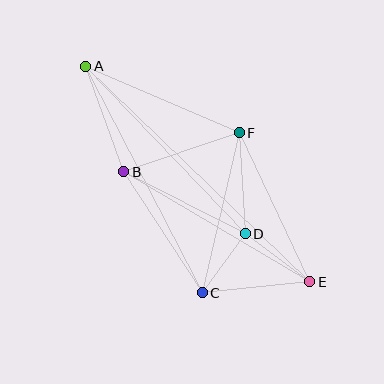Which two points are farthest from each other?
Points A and E are farthest from each other.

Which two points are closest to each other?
Points C and D are closest to each other.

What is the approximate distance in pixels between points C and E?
The distance between C and E is approximately 108 pixels.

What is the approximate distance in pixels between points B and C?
The distance between B and C is approximately 144 pixels.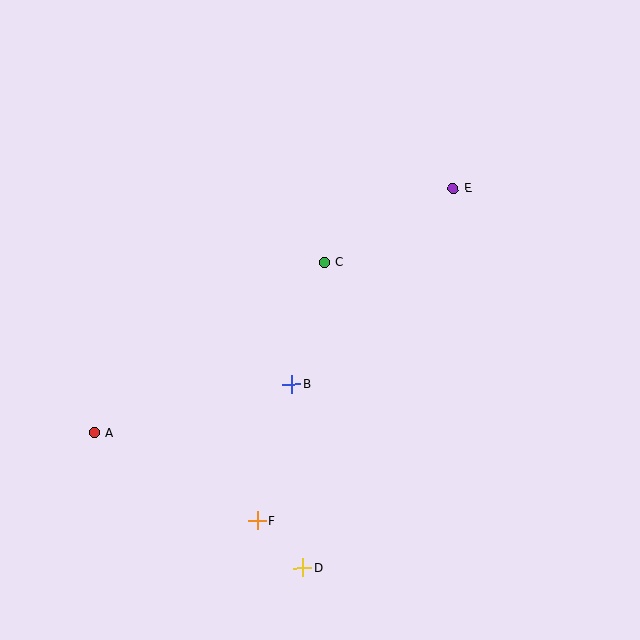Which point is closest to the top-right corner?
Point E is closest to the top-right corner.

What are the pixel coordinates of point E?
Point E is at (453, 189).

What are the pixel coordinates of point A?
Point A is at (95, 433).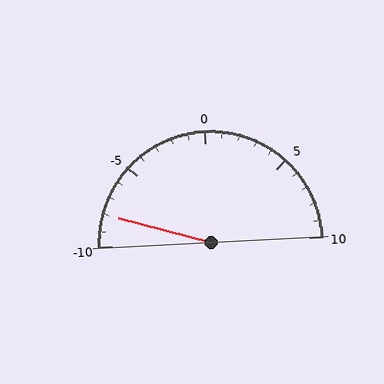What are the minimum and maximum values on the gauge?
The gauge ranges from -10 to 10.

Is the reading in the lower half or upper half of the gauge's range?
The reading is in the lower half of the range (-10 to 10).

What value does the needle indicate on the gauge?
The needle indicates approximately -8.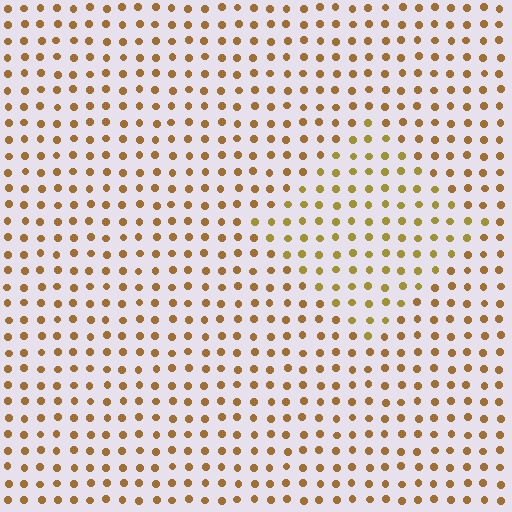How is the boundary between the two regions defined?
The boundary is defined purely by a slight shift in hue (about 20 degrees). Spacing, size, and orientation are identical on both sides.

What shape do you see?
I see a diamond.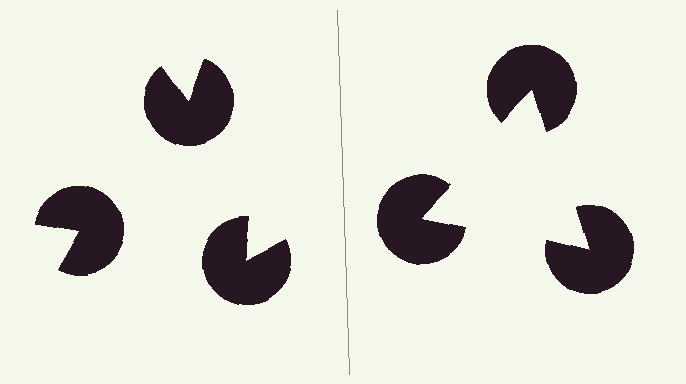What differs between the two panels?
The pac-man discs are positioned identically on both sides; only the wedge orientations differ. On the right they align to a triangle; on the left they are misaligned.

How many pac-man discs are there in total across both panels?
6 — 3 on each side.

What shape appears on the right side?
An illusory triangle.